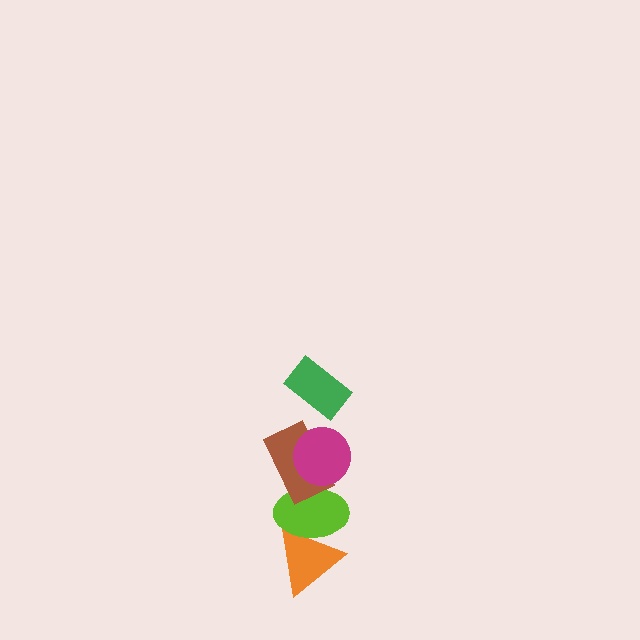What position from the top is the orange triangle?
The orange triangle is 5th from the top.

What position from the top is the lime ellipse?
The lime ellipse is 4th from the top.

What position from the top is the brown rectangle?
The brown rectangle is 3rd from the top.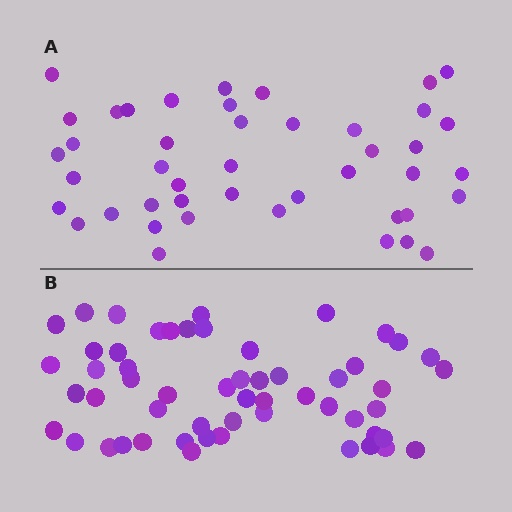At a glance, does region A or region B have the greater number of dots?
Region B (the bottom region) has more dots.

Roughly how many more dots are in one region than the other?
Region B has roughly 12 or so more dots than region A.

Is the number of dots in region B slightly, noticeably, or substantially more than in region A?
Region B has noticeably more, but not dramatically so. The ratio is roughly 1.2 to 1.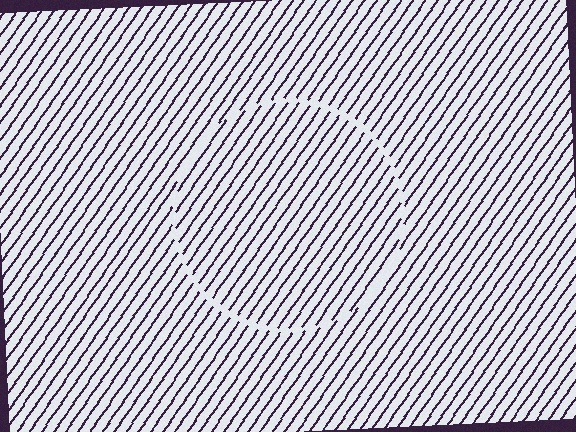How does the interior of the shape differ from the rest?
The interior of the shape contains the same grating, shifted by half a period — the contour is defined by the phase discontinuity where line-ends from the inner and outer gratings abut.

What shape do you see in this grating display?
An illusory circle. The interior of the shape contains the same grating, shifted by half a period — the contour is defined by the phase discontinuity where line-ends from the inner and outer gratings abut.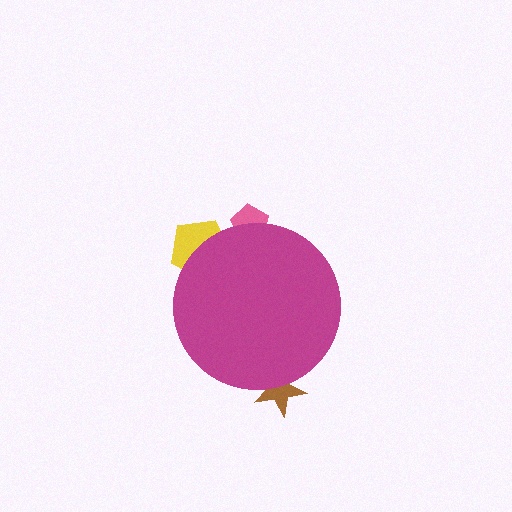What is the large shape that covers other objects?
A magenta circle.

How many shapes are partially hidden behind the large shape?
3 shapes are partially hidden.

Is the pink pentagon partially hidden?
Yes, the pink pentagon is partially hidden behind the magenta circle.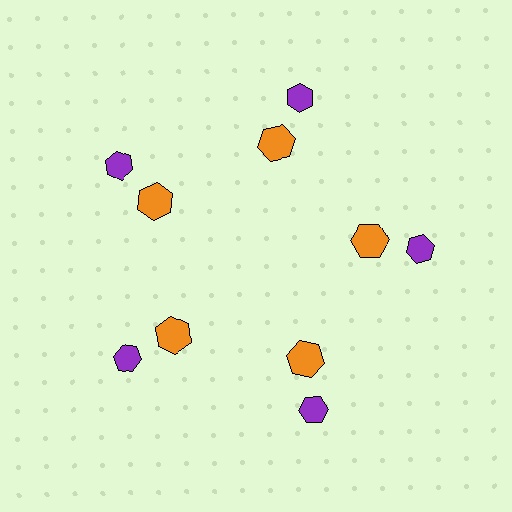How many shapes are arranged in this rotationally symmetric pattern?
There are 10 shapes, arranged in 5 groups of 2.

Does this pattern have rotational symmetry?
Yes, this pattern has 5-fold rotational symmetry. It looks the same after rotating 72 degrees around the center.